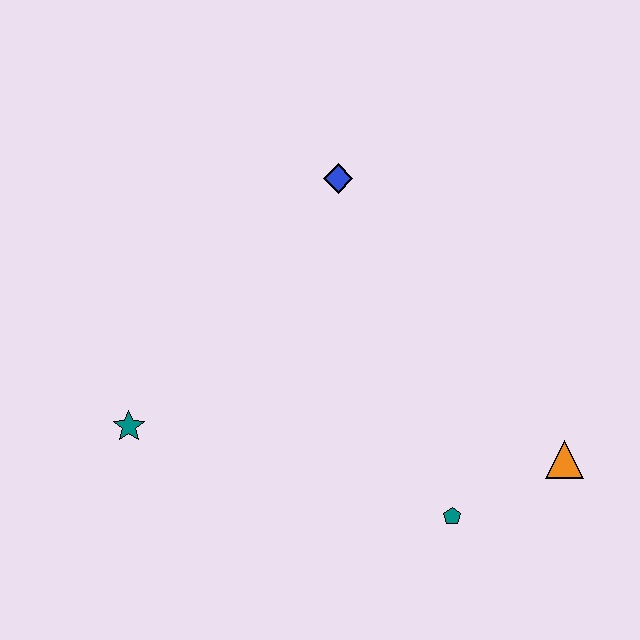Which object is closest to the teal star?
The blue diamond is closest to the teal star.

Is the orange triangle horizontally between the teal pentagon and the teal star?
No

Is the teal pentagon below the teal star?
Yes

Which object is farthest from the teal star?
The orange triangle is farthest from the teal star.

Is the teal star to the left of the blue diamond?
Yes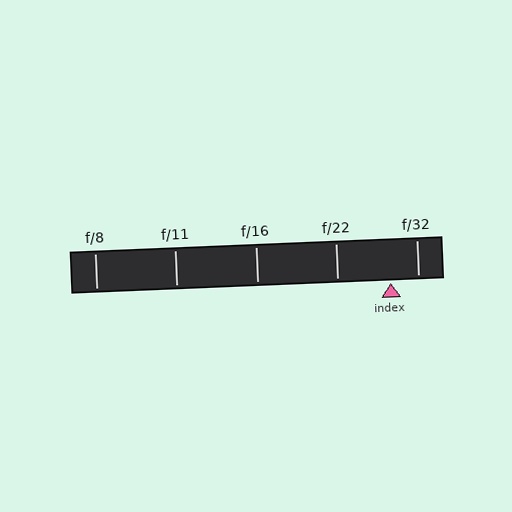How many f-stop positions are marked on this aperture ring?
There are 5 f-stop positions marked.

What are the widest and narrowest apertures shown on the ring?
The widest aperture shown is f/8 and the narrowest is f/32.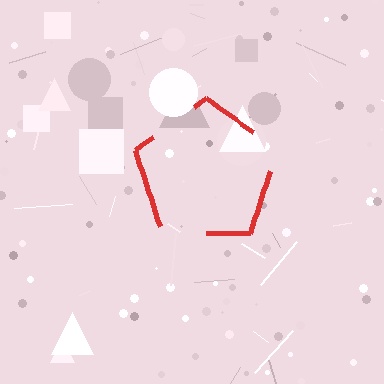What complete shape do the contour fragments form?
The contour fragments form a pentagon.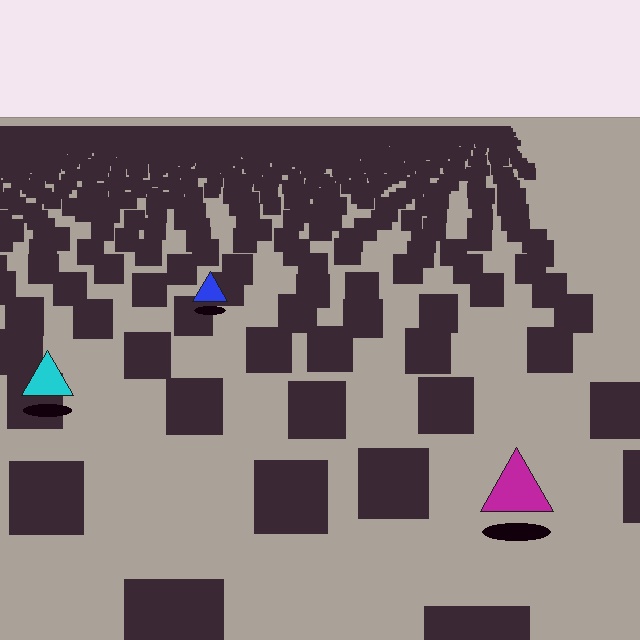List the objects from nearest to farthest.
From nearest to farthest: the magenta triangle, the cyan triangle, the blue triangle.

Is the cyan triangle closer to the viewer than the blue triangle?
Yes. The cyan triangle is closer — you can tell from the texture gradient: the ground texture is coarser near it.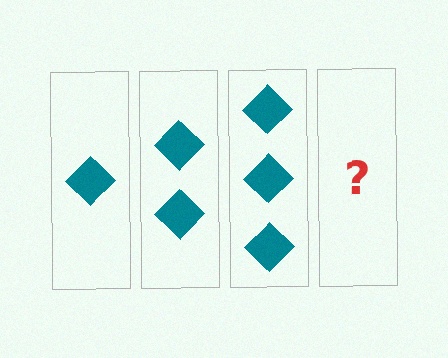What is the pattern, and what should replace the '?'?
The pattern is that each step adds one more diamond. The '?' should be 4 diamonds.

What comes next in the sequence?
The next element should be 4 diamonds.